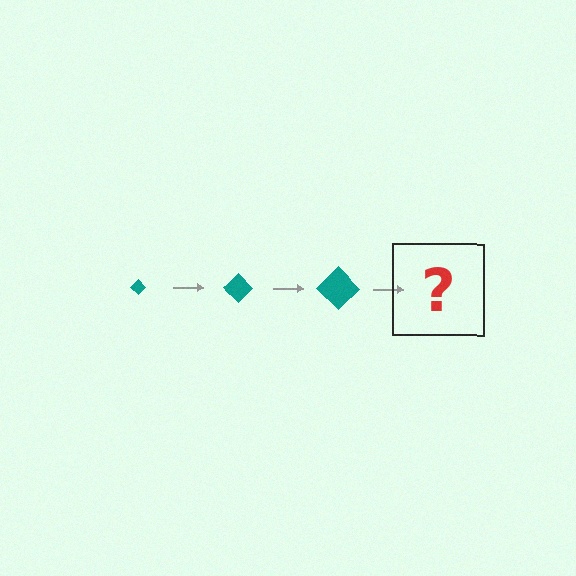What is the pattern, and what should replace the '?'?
The pattern is that the diamond gets progressively larger each step. The '?' should be a teal diamond, larger than the previous one.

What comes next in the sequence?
The next element should be a teal diamond, larger than the previous one.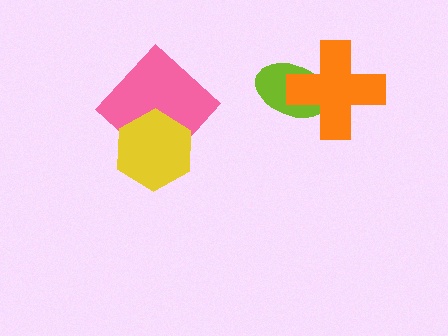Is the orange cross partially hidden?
No, no other shape covers it.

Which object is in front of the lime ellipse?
The orange cross is in front of the lime ellipse.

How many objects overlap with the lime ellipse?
1 object overlaps with the lime ellipse.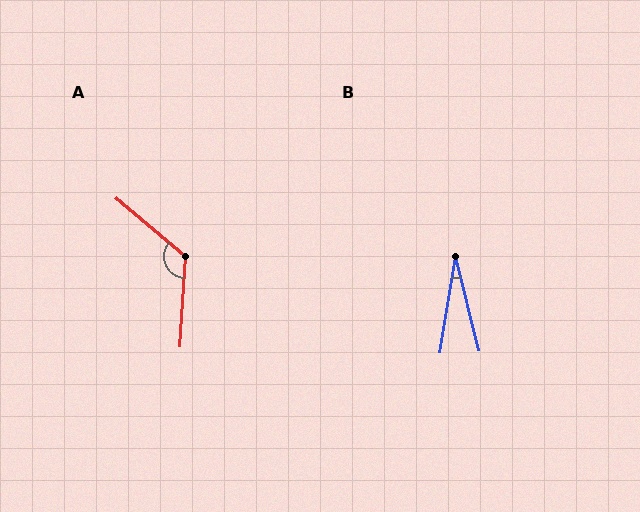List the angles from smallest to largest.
B (23°), A (126°).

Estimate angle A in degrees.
Approximately 126 degrees.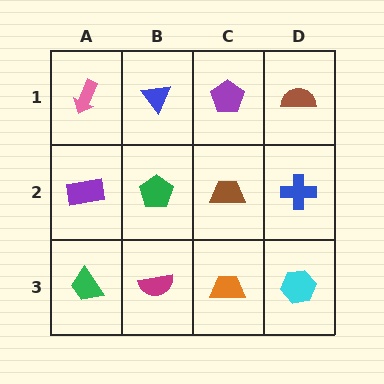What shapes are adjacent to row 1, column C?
A brown trapezoid (row 2, column C), a blue triangle (row 1, column B), a brown semicircle (row 1, column D).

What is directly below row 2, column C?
An orange trapezoid.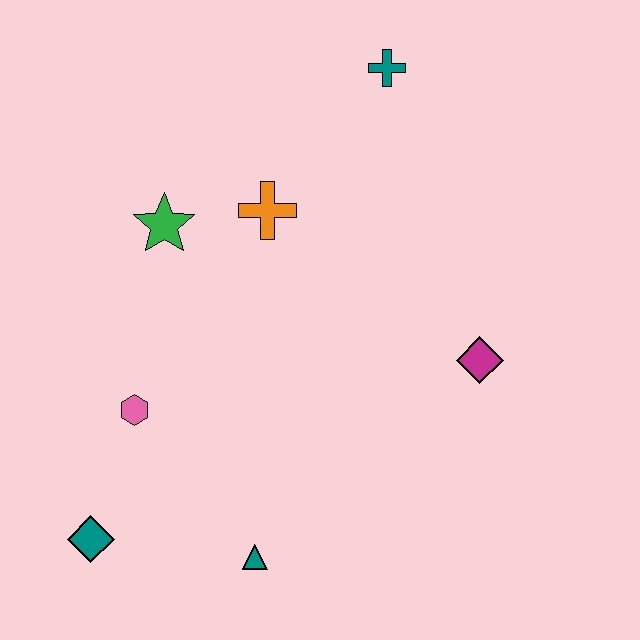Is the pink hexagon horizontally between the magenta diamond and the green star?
No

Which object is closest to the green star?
The orange cross is closest to the green star.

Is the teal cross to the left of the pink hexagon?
No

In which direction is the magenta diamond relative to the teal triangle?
The magenta diamond is to the right of the teal triangle.